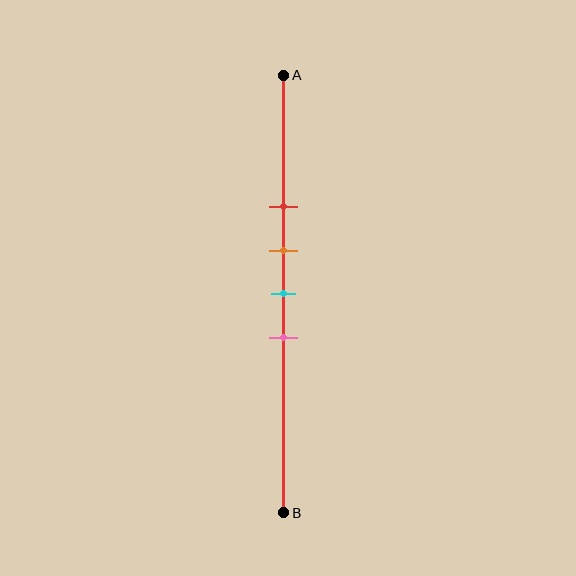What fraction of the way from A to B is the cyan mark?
The cyan mark is approximately 50% (0.5) of the way from A to B.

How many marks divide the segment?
There are 4 marks dividing the segment.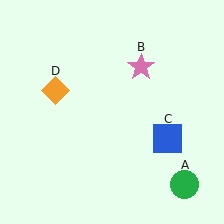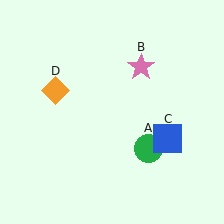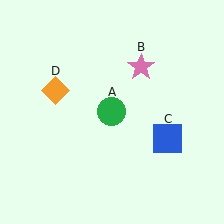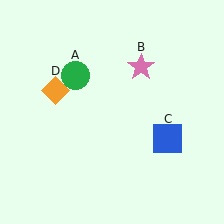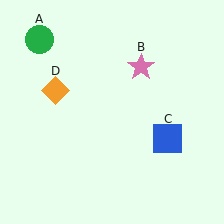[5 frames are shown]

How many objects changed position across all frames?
1 object changed position: green circle (object A).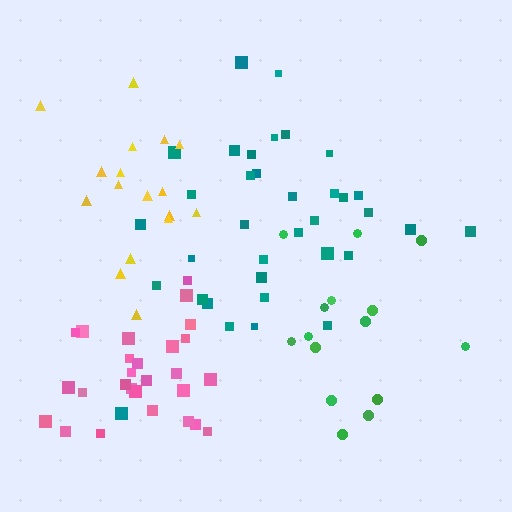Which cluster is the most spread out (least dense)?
Green.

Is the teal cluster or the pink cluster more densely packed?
Pink.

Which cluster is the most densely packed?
Pink.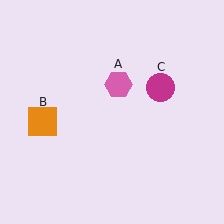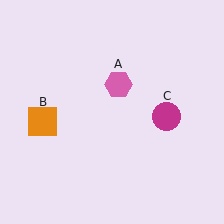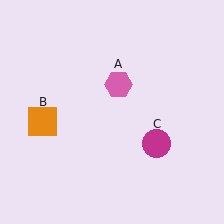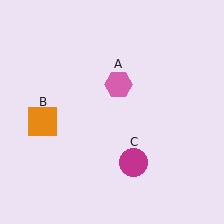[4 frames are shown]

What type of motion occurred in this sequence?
The magenta circle (object C) rotated clockwise around the center of the scene.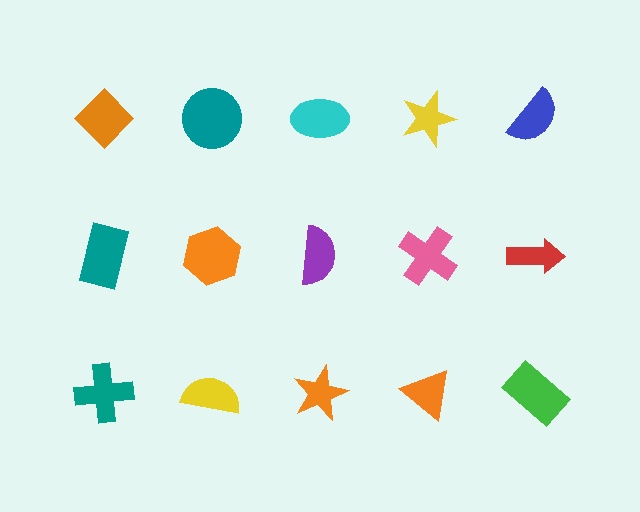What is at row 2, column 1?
A teal rectangle.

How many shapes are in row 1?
5 shapes.